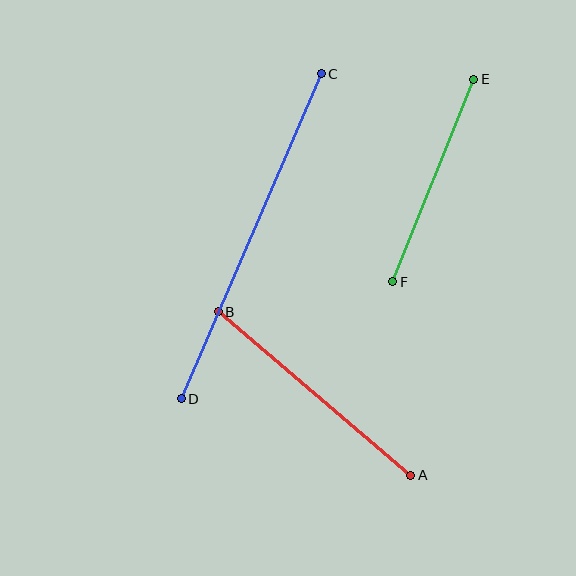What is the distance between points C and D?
The distance is approximately 354 pixels.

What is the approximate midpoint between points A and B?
The midpoint is at approximately (315, 393) pixels.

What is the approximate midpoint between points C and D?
The midpoint is at approximately (251, 236) pixels.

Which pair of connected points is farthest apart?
Points C and D are farthest apart.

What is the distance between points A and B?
The distance is approximately 253 pixels.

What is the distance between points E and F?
The distance is approximately 218 pixels.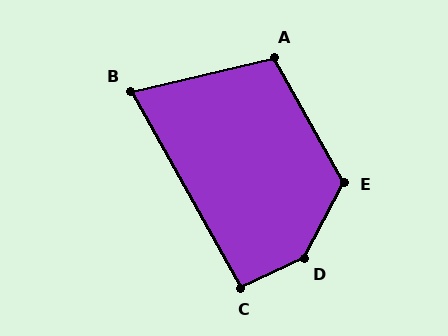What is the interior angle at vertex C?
Approximately 95 degrees (approximately right).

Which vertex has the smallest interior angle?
B, at approximately 74 degrees.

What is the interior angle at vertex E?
Approximately 123 degrees (obtuse).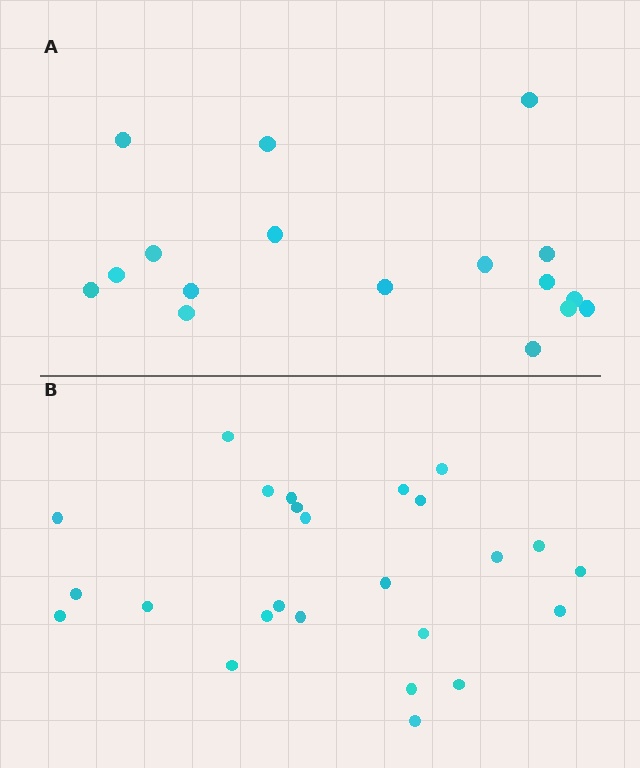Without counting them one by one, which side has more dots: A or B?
Region B (the bottom region) has more dots.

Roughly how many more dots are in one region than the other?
Region B has roughly 8 or so more dots than region A.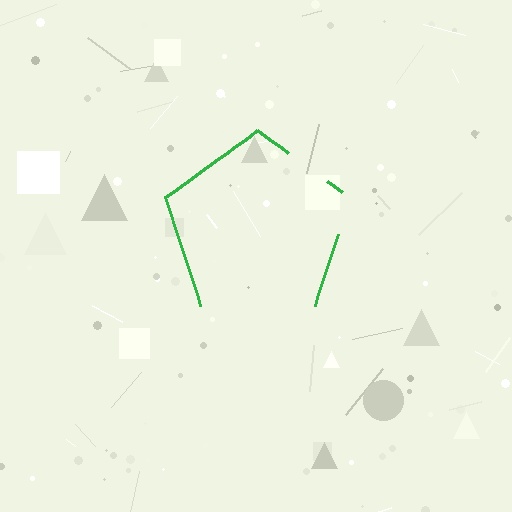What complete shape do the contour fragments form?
The contour fragments form a pentagon.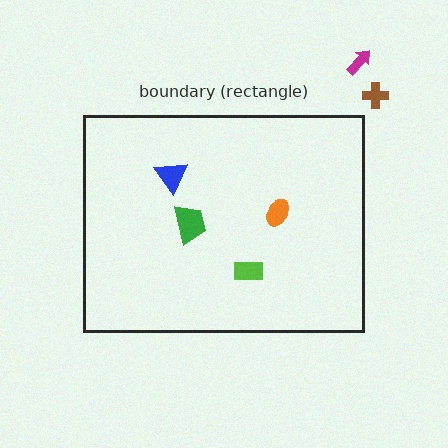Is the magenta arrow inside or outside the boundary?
Outside.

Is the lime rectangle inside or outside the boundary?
Inside.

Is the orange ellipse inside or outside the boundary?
Inside.